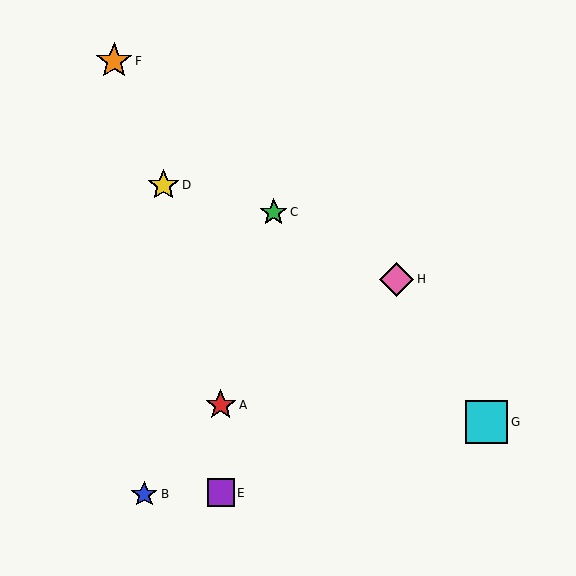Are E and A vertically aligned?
Yes, both are at x≈221.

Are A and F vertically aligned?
No, A is at x≈221 and F is at x≈114.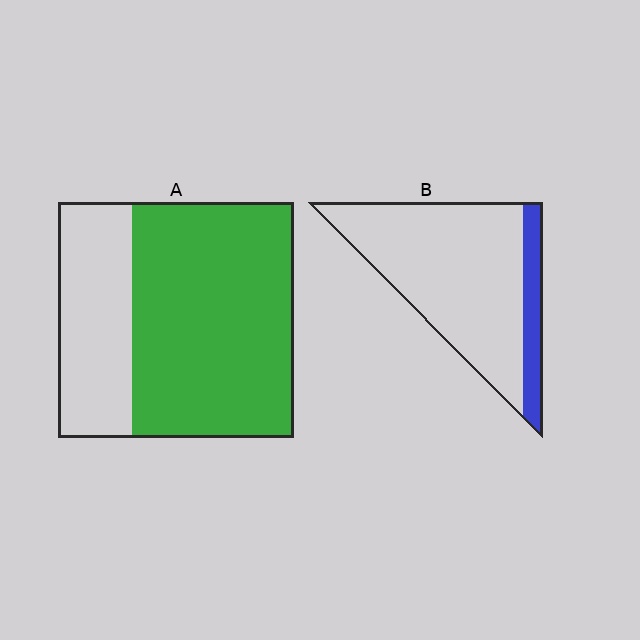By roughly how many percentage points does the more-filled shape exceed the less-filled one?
By roughly 50 percentage points (A over B).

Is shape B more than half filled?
No.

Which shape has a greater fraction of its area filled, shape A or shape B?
Shape A.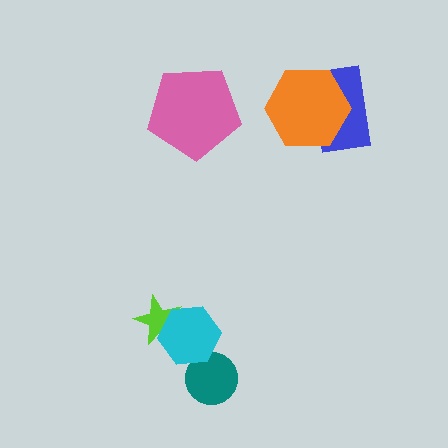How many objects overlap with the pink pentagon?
0 objects overlap with the pink pentagon.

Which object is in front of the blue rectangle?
The orange hexagon is in front of the blue rectangle.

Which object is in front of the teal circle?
The cyan hexagon is in front of the teal circle.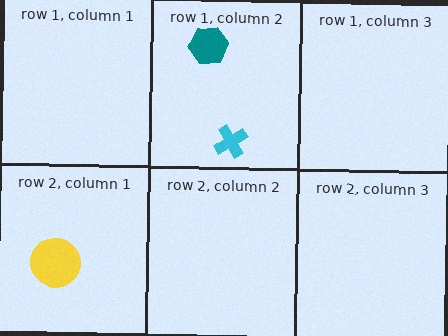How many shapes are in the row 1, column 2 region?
2.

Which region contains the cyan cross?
The row 1, column 2 region.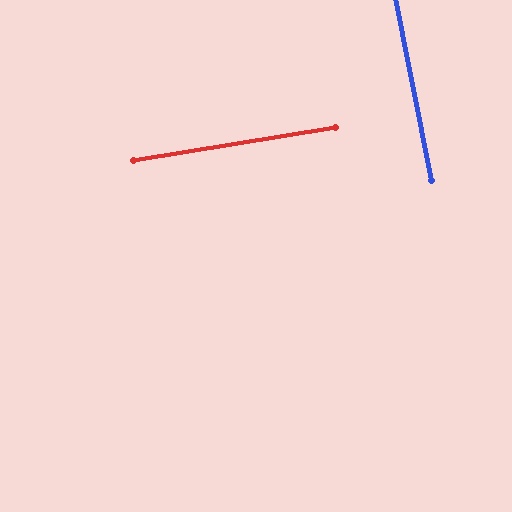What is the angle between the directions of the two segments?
Approximately 88 degrees.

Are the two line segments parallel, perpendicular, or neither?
Perpendicular — they meet at approximately 88°.